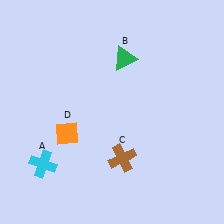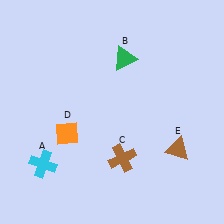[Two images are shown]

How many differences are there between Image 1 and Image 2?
There is 1 difference between the two images.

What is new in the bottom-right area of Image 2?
A brown triangle (E) was added in the bottom-right area of Image 2.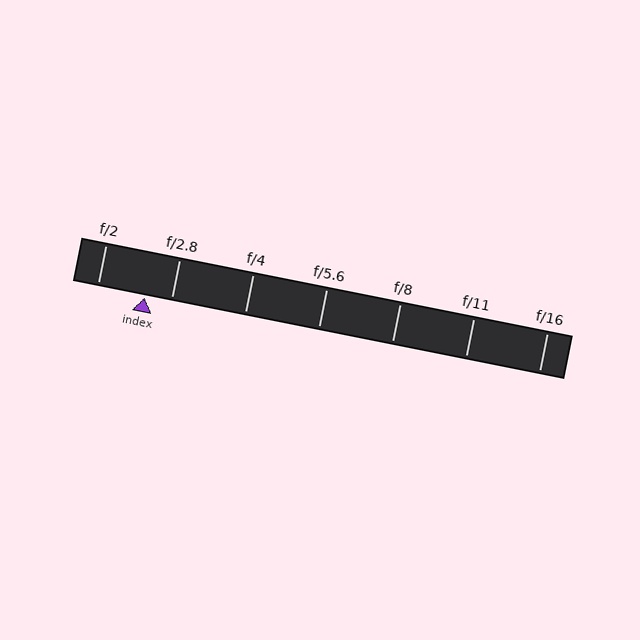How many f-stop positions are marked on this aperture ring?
There are 7 f-stop positions marked.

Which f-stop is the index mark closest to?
The index mark is closest to f/2.8.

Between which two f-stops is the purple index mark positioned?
The index mark is between f/2 and f/2.8.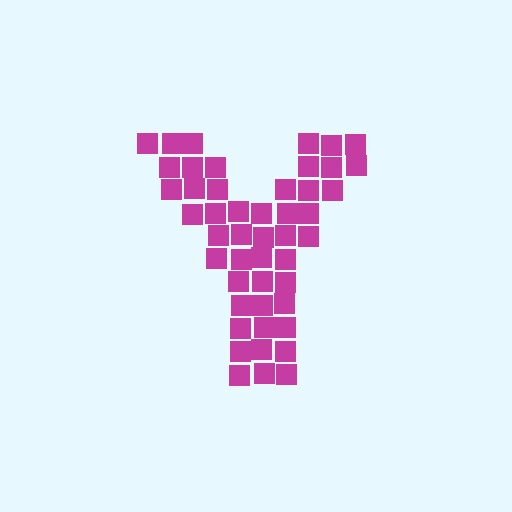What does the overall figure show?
The overall figure shows the letter Y.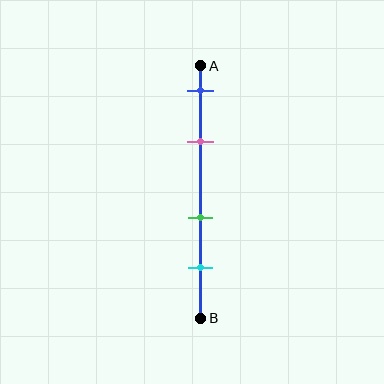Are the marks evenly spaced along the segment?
No, the marks are not evenly spaced.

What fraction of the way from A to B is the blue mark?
The blue mark is approximately 10% (0.1) of the way from A to B.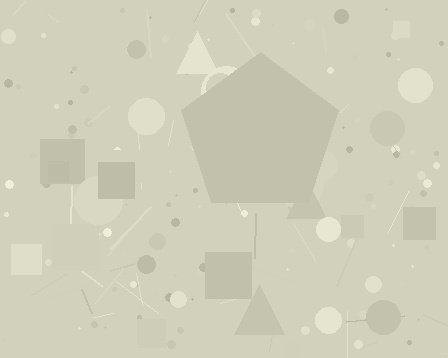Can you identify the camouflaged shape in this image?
The camouflaged shape is a pentagon.